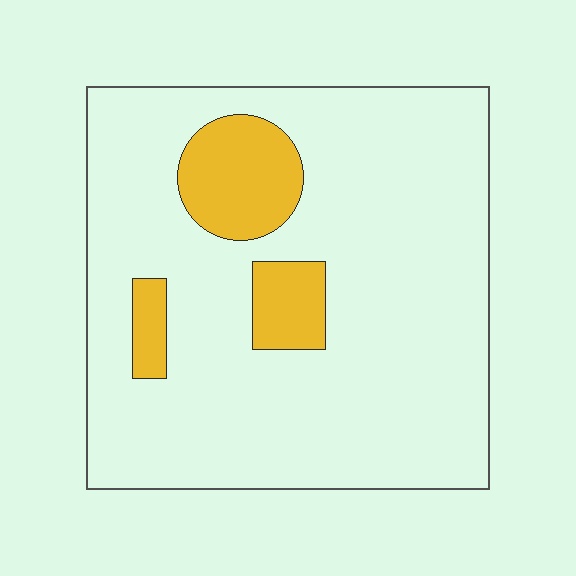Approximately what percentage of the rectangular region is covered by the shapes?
Approximately 15%.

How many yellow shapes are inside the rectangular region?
3.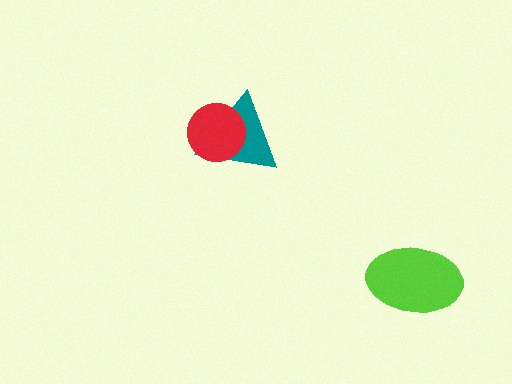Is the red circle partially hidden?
No, no other shape covers it.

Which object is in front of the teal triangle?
The red circle is in front of the teal triangle.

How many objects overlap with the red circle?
1 object overlaps with the red circle.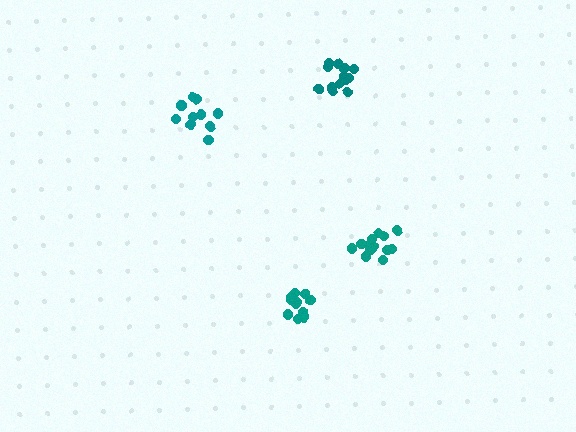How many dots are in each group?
Group 1: 12 dots, Group 2: 11 dots, Group 3: 14 dots, Group 4: 13 dots (50 total).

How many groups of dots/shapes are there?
There are 4 groups.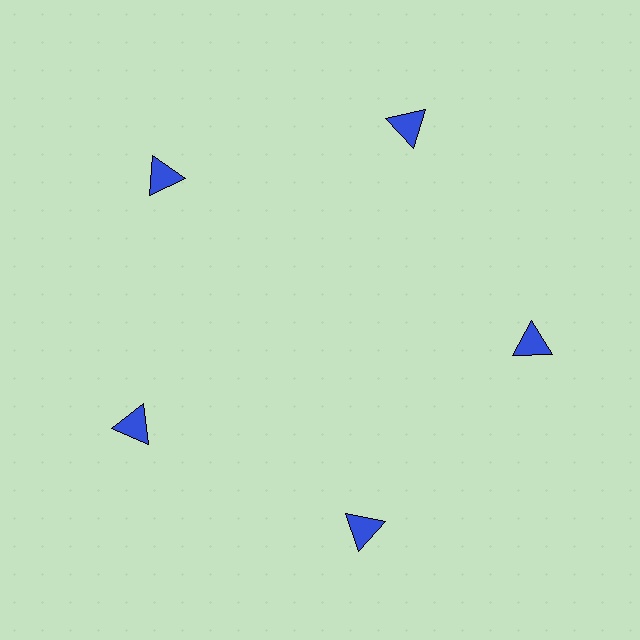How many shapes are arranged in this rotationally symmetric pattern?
There are 5 shapes, arranged in 5 groups of 1.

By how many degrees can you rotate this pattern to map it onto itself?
The pattern maps onto itself every 72 degrees of rotation.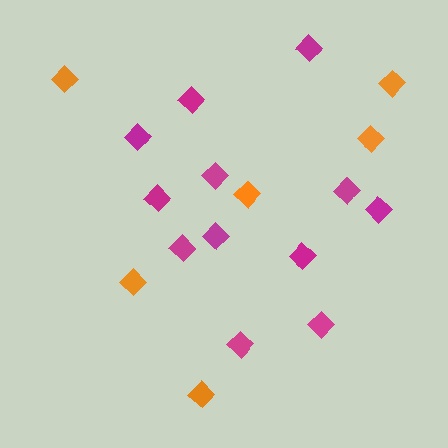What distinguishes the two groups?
There are 2 groups: one group of magenta diamonds (12) and one group of orange diamonds (6).